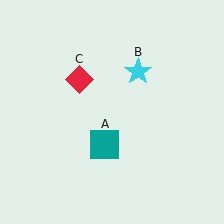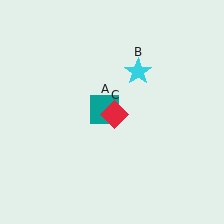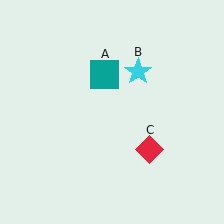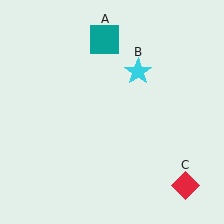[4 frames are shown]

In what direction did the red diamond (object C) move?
The red diamond (object C) moved down and to the right.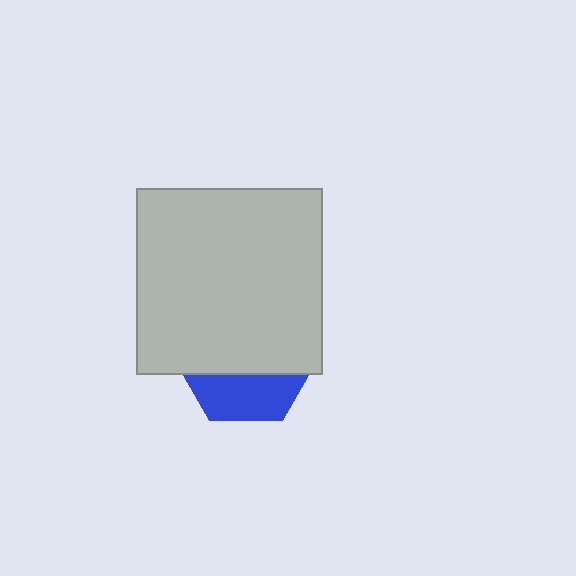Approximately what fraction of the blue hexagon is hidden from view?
Roughly 68% of the blue hexagon is hidden behind the light gray square.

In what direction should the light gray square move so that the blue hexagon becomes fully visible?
The light gray square should move up. That is the shortest direction to clear the overlap and leave the blue hexagon fully visible.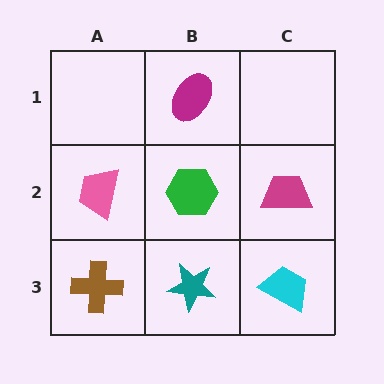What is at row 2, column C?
A magenta trapezoid.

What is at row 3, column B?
A teal star.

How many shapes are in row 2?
3 shapes.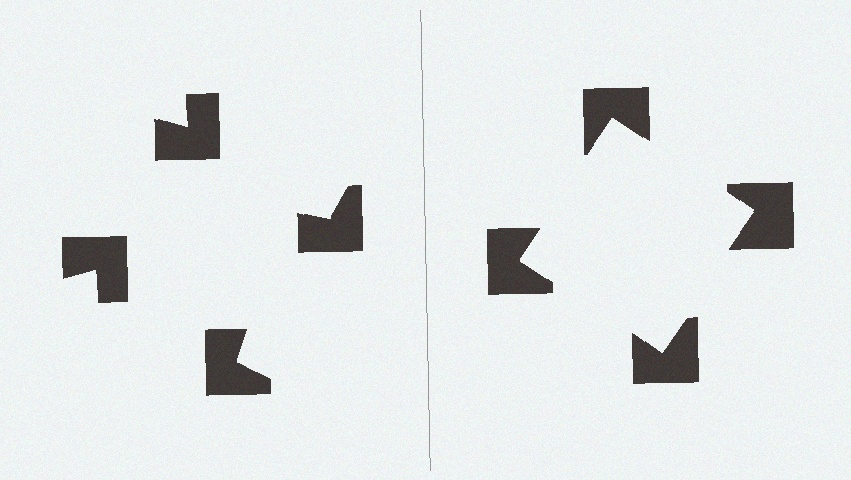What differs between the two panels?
The notched squares are positioned identically on both sides; only the wedge orientations differ. On the right they align to a square; on the left they are misaligned.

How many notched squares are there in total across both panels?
8 — 4 on each side.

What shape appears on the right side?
An illusory square.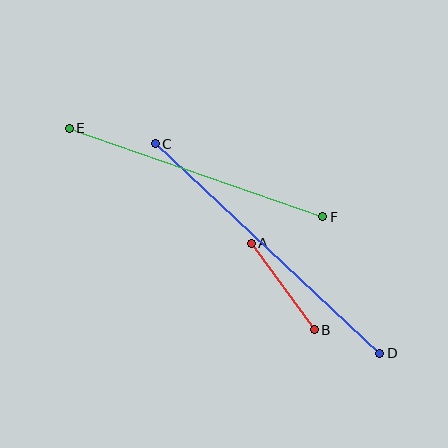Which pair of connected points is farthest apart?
Points C and D are farthest apart.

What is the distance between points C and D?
The distance is approximately 307 pixels.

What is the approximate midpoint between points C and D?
The midpoint is at approximately (268, 249) pixels.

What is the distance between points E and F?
The distance is approximately 268 pixels.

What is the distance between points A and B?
The distance is approximately 107 pixels.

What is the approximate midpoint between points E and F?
The midpoint is at approximately (196, 172) pixels.